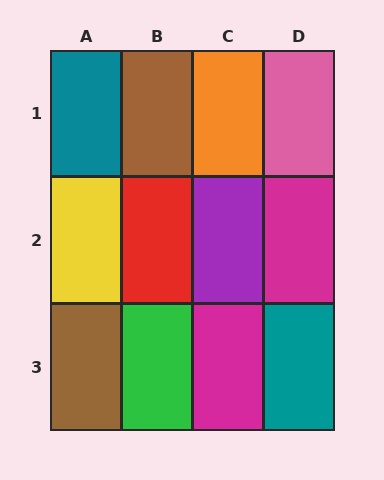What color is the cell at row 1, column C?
Orange.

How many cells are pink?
1 cell is pink.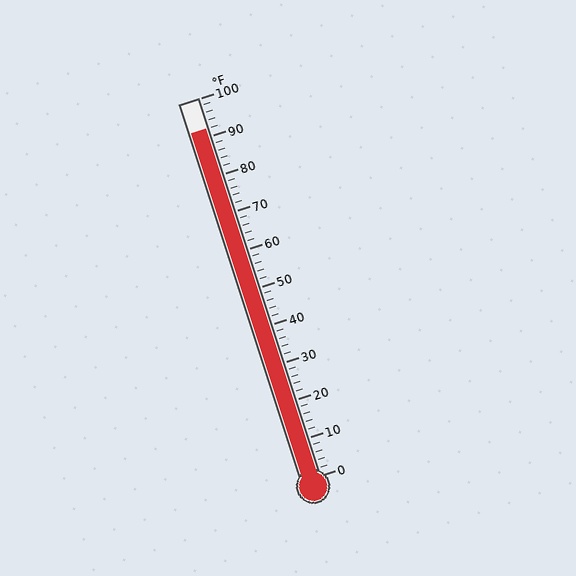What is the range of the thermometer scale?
The thermometer scale ranges from 0°F to 100°F.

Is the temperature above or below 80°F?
The temperature is above 80°F.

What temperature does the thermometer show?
The thermometer shows approximately 92°F.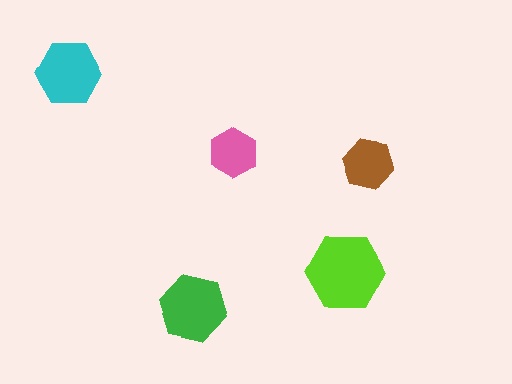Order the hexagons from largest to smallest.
the lime one, the green one, the cyan one, the brown one, the pink one.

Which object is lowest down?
The green hexagon is bottommost.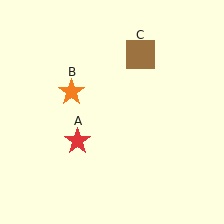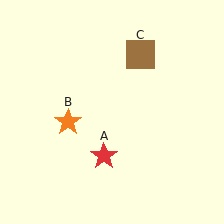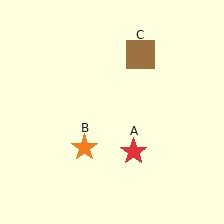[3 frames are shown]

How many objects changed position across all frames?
2 objects changed position: red star (object A), orange star (object B).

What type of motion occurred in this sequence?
The red star (object A), orange star (object B) rotated counterclockwise around the center of the scene.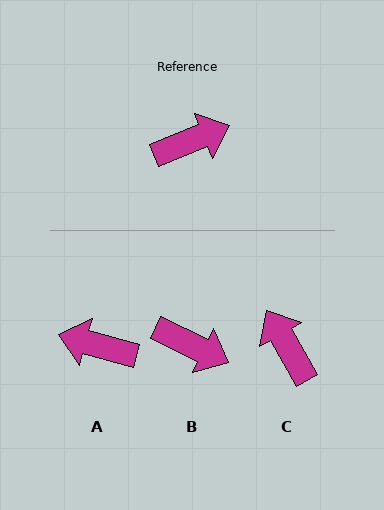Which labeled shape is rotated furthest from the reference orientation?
A, about 143 degrees away.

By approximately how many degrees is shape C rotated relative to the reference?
Approximately 98 degrees counter-clockwise.